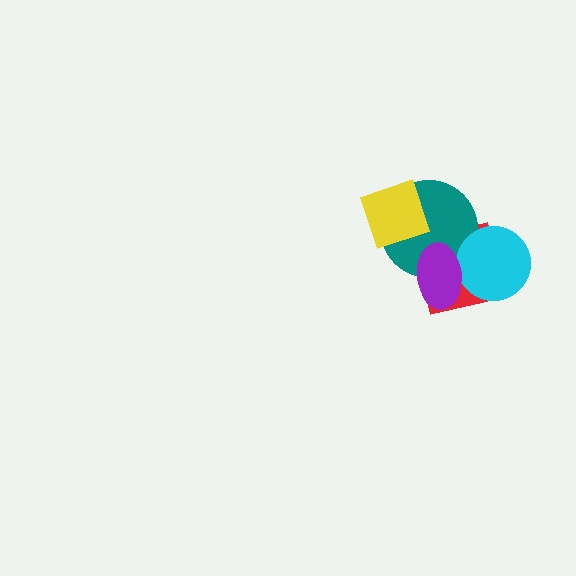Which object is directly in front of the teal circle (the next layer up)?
The yellow diamond is directly in front of the teal circle.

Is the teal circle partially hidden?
Yes, it is partially covered by another shape.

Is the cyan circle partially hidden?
Yes, it is partially covered by another shape.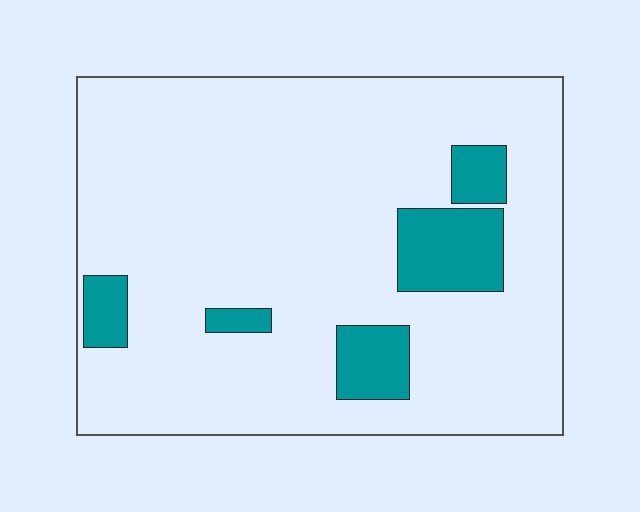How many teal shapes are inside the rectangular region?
5.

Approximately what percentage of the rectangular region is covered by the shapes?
Approximately 15%.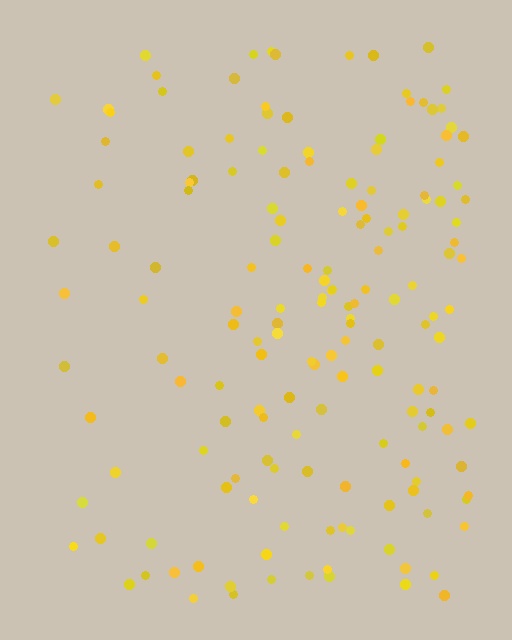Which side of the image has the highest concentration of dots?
The right.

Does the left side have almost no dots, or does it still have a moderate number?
Still a moderate number, just noticeably fewer than the right.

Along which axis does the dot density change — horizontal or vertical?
Horizontal.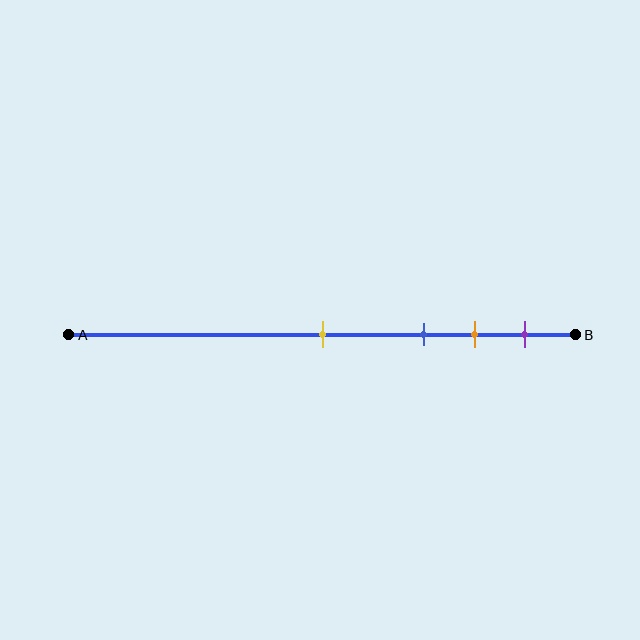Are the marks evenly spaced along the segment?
No, the marks are not evenly spaced.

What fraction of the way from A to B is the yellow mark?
The yellow mark is approximately 50% (0.5) of the way from A to B.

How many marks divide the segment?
There are 4 marks dividing the segment.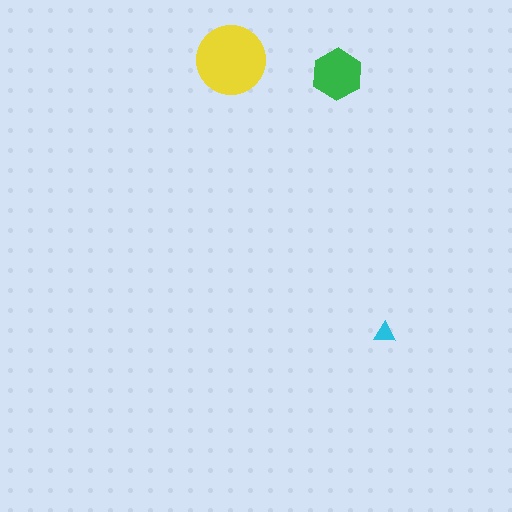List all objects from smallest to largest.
The cyan triangle, the green hexagon, the yellow circle.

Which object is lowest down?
The cyan triangle is bottommost.